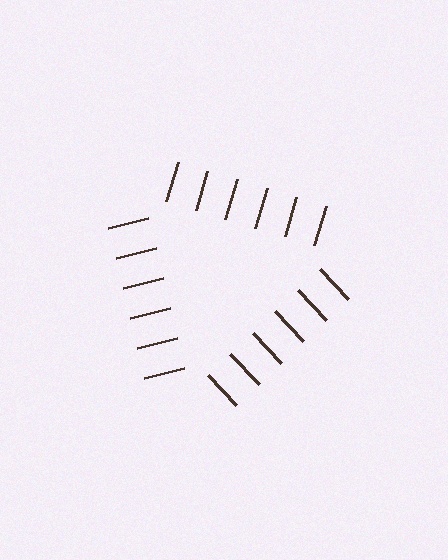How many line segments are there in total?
18 — 6 along each of the 3 edges.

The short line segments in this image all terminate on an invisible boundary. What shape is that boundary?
An illusory triangle — the line segments terminate on its edges but no continuous stroke is drawn.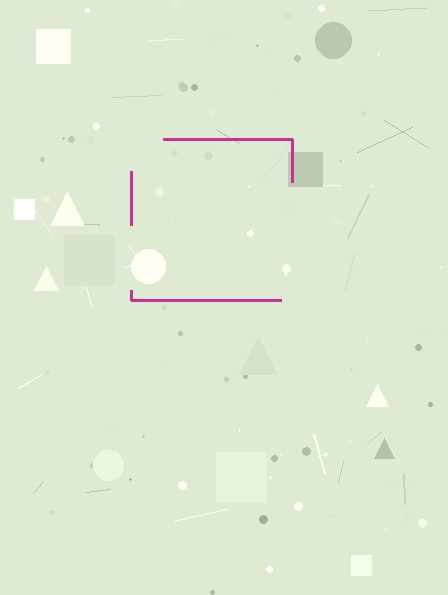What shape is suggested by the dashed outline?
The dashed outline suggests a square.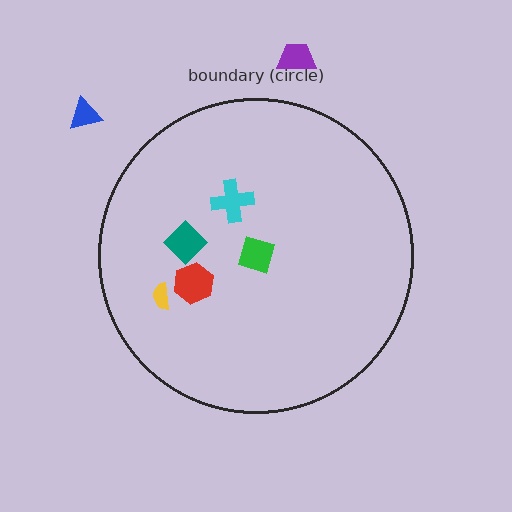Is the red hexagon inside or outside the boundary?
Inside.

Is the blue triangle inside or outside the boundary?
Outside.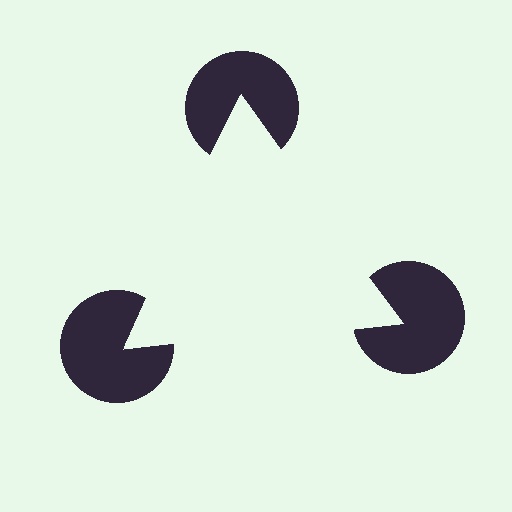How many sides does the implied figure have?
3 sides.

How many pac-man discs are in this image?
There are 3 — one at each vertex of the illusory triangle.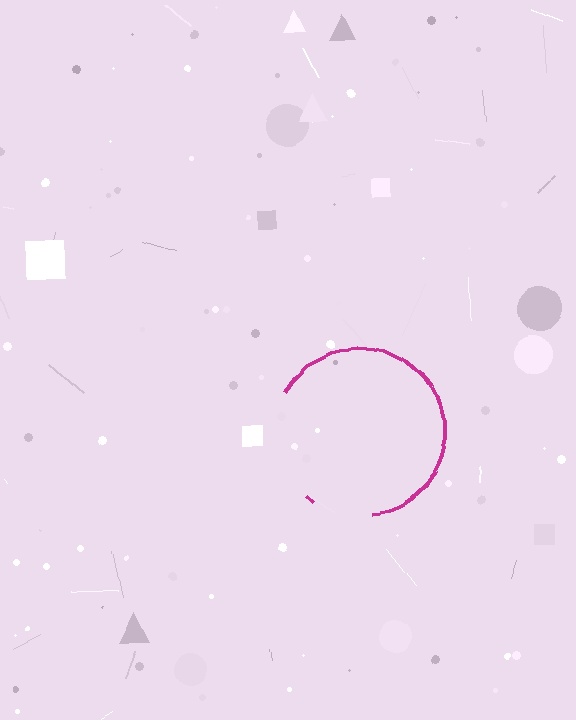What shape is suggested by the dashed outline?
The dashed outline suggests a circle.